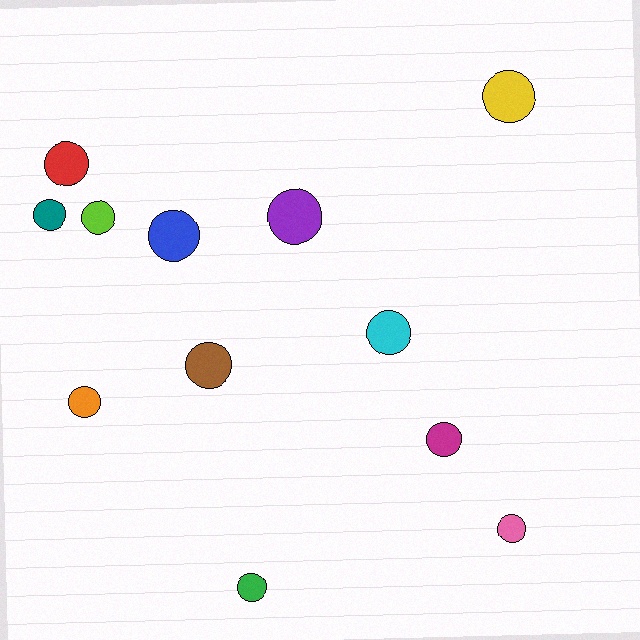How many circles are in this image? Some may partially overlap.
There are 12 circles.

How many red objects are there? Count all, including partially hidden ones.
There is 1 red object.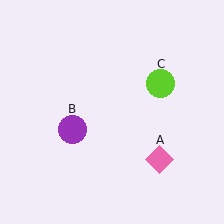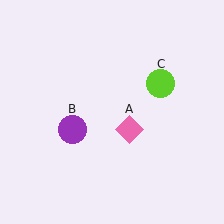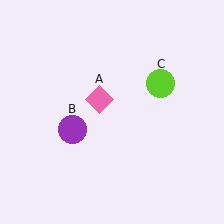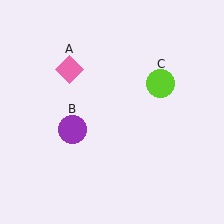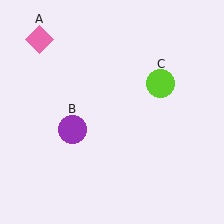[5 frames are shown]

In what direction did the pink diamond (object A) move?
The pink diamond (object A) moved up and to the left.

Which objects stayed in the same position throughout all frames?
Purple circle (object B) and lime circle (object C) remained stationary.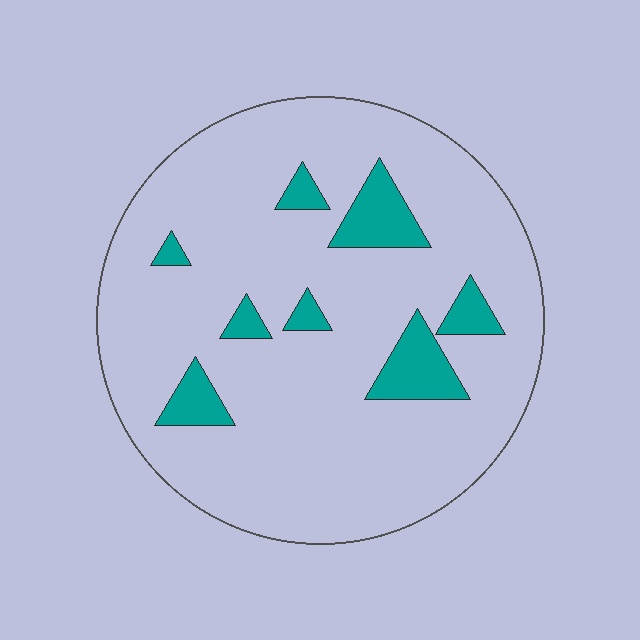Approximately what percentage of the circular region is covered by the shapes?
Approximately 10%.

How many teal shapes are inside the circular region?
8.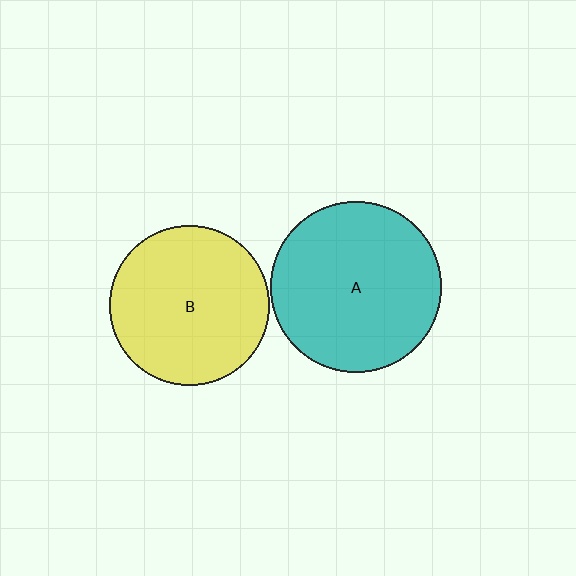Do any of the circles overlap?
No, none of the circles overlap.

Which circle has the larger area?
Circle A (teal).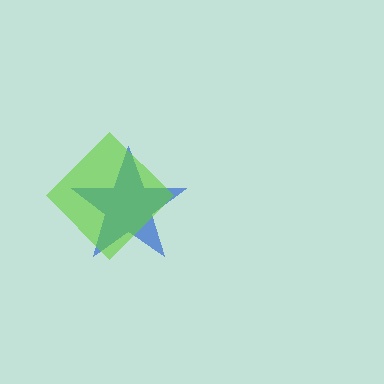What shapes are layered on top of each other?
The layered shapes are: a blue star, a lime diamond.